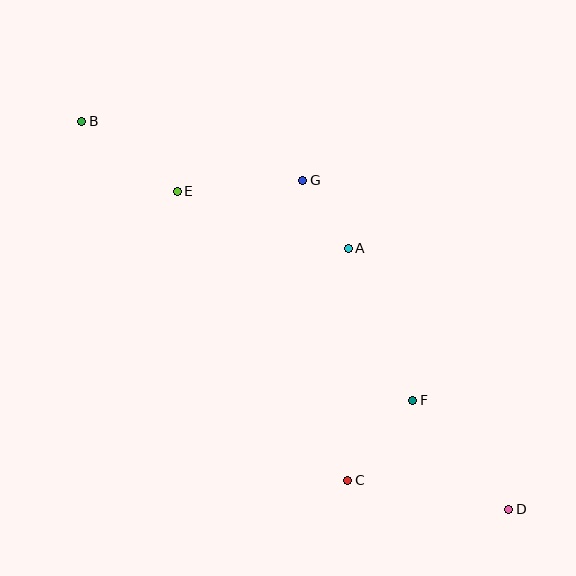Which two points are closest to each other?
Points A and G are closest to each other.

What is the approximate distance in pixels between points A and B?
The distance between A and B is approximately 295 pixels.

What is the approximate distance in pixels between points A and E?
The distance between A and E is approximately 180 pixels.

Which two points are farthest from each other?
Points B and D are farthest from each other.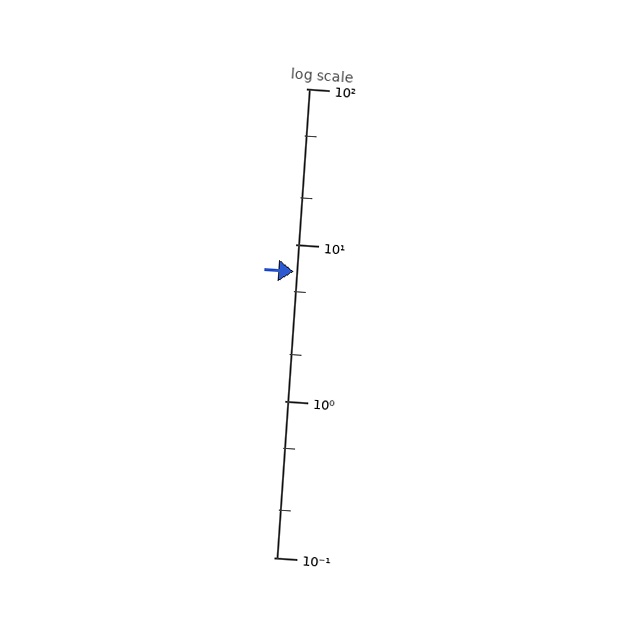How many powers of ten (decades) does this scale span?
The scale spans 3 decades, from 0.1 to 100.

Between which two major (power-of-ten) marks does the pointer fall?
The pointer is between 1 and 10.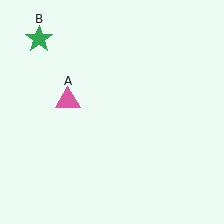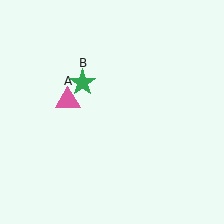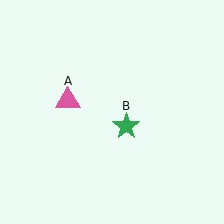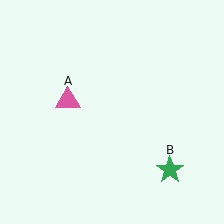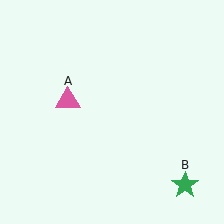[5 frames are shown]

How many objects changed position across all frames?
1 object changed position: green star (object B).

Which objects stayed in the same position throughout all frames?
Pink triangle (object A) remained stationary.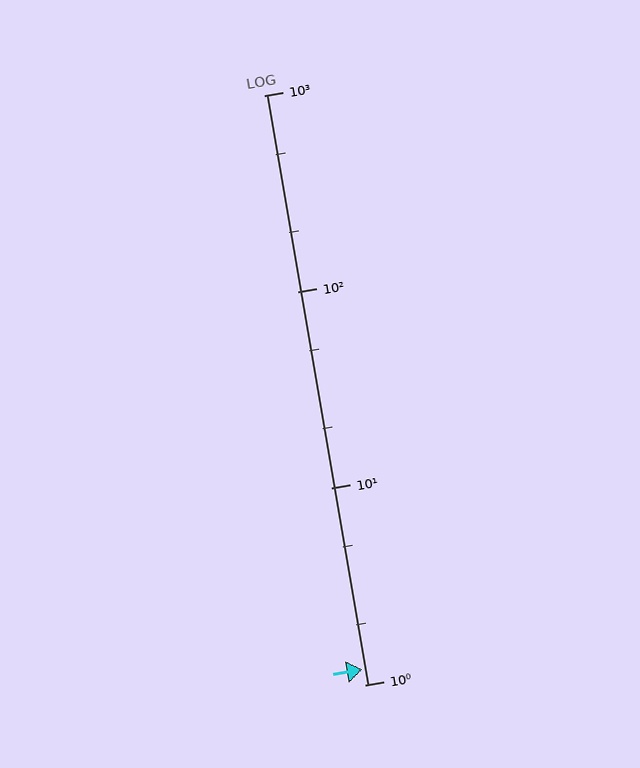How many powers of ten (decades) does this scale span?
The scale spans 3 decades, from 1 to 1000.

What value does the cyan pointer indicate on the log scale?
The pointer indicates approximately 1.2.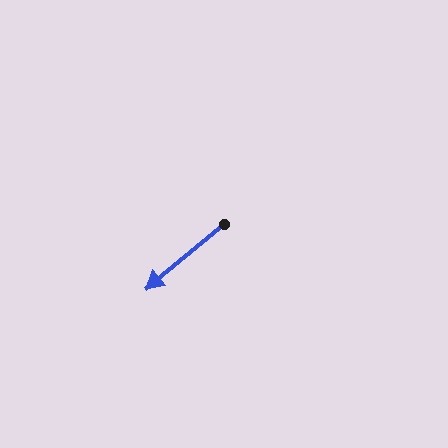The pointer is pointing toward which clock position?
Roughly 8 o'clock.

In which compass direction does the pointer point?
Southwest.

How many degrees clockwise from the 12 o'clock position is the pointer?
Approximately 230 degrees.